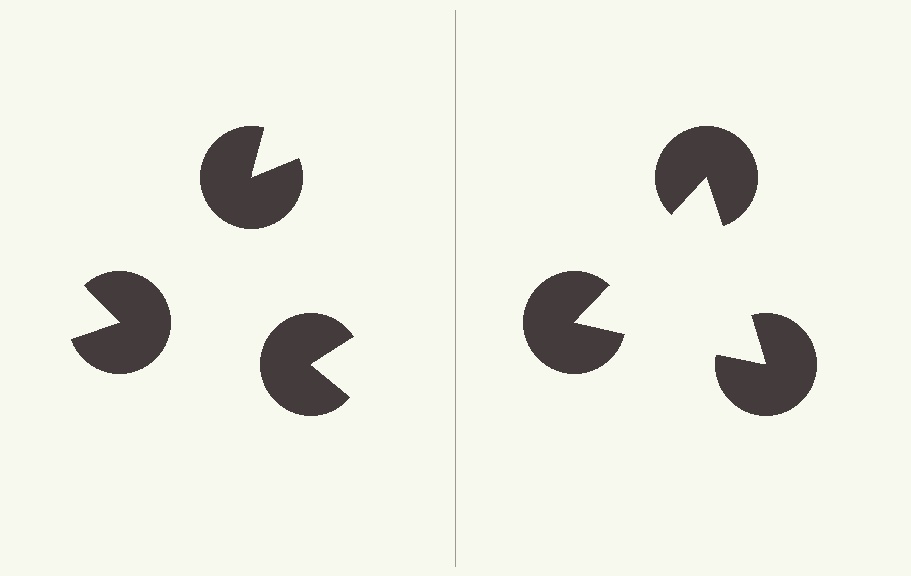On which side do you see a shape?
An illusory triangle appears on the right side. On the left side the wedge cuts are rotated, so no coherent shape forms.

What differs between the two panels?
The pac-man discs are positioned identically on both sides; only the wedge orientations differ. On the right they align to a triangle; on the left they are misaligned.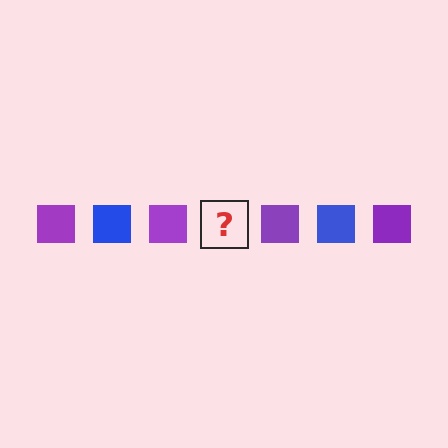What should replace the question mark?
The question mark should be replaced with a blue square.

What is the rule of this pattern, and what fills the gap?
The rule is that the pattern cycles through purple, blue squares. The gap should be filled with a blue square.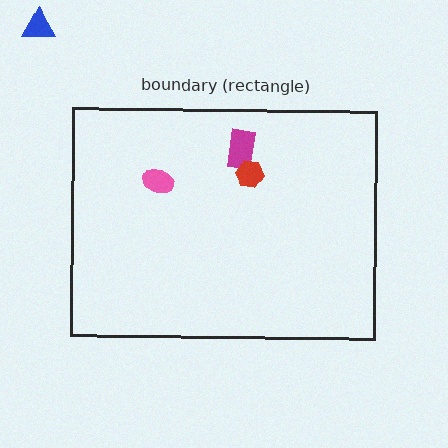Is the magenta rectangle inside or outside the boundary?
Inside.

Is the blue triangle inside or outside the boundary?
Outside.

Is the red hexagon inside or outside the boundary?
Inside.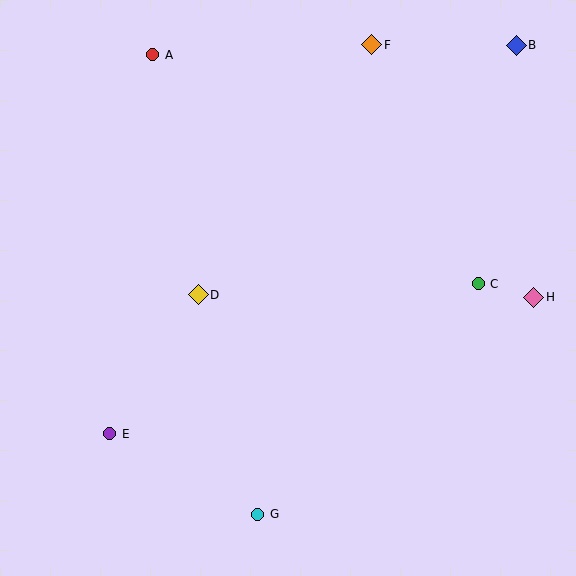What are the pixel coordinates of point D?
Point D is at (198, 295).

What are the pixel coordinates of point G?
Point G is at (258, 514).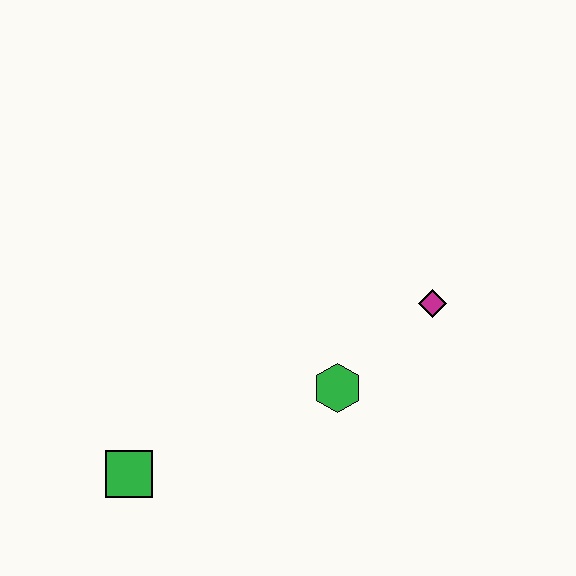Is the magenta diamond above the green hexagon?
Yes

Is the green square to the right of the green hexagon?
No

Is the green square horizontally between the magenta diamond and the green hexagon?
No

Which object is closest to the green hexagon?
The magenta diamond is closest to the green hexagon.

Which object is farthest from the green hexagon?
The green square is farthest from the green hexagon.